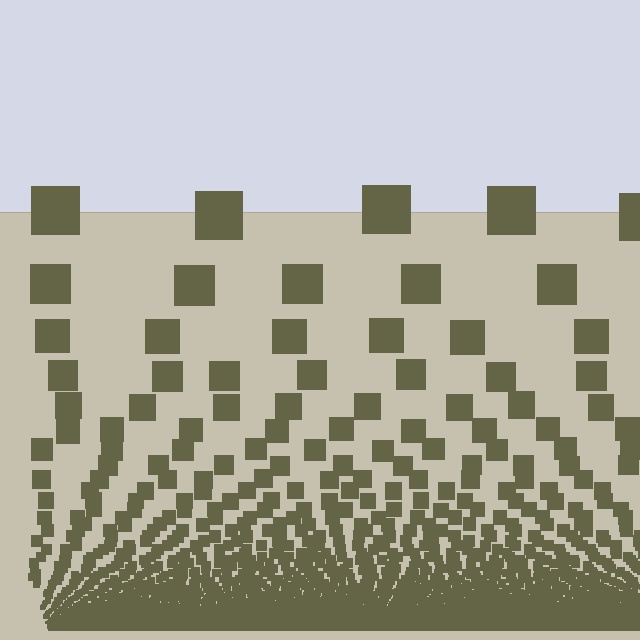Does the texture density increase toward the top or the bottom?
Density increases toward the bottom.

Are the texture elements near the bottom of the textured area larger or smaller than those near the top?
Smaller. The gradient is inverted — elements near the bottom are smaller and denser.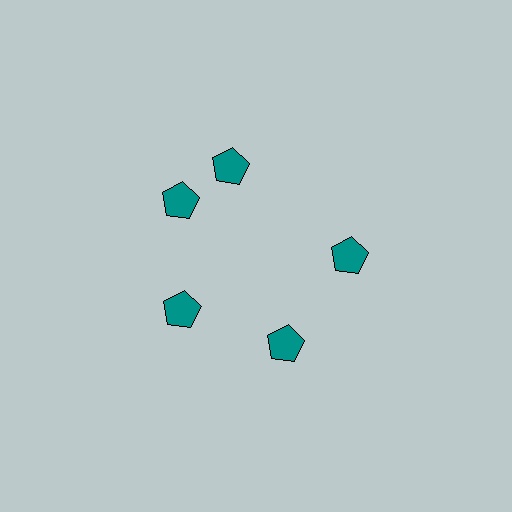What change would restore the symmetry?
The symmetry would be restored by rotating it back into even spacing with its neighbors so that all 5 pentagons sit at equal angles and equal distance from the center.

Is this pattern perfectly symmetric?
No. The 5 teal pentagons are arranged in a ring, but one element near the 1 o'clock position is rotated out of alignment along the ring, breaking the 5-fold rotational symmetry.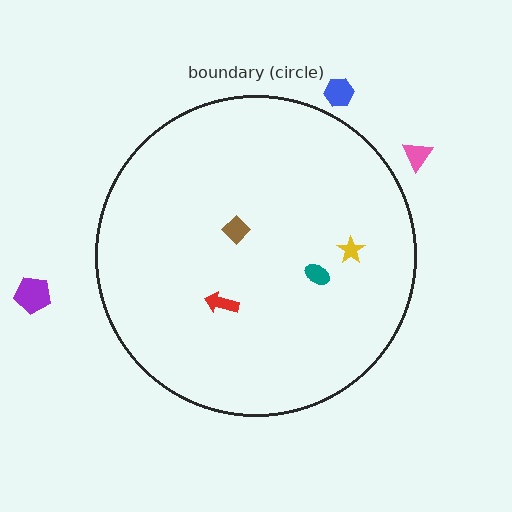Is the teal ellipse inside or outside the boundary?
Inside.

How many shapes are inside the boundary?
4 inside, 3 outside.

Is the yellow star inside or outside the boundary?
Inside.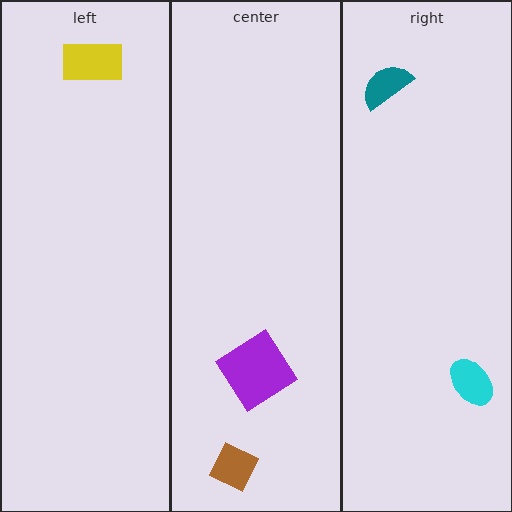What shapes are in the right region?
The cyan ellipse, the teal semicircle.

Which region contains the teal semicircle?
The right region.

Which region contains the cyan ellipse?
The right region.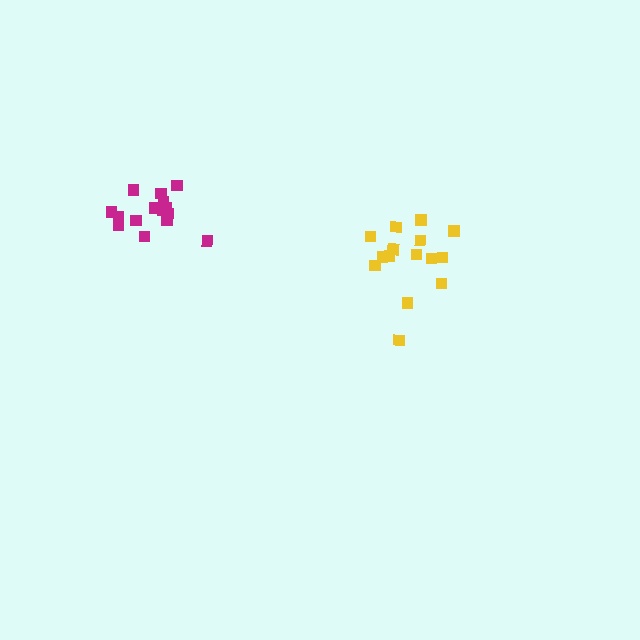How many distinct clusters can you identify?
There are 2 distinct clusters.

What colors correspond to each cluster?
The clusters are colored: magenta, yellow.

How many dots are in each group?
Group 1: 15 dots, Group 2: 15 dots (30 total).